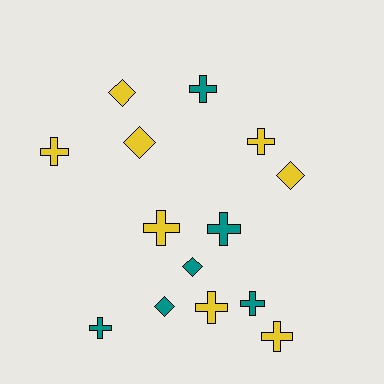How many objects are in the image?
There are 14 objects.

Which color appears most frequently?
Yellow, with 8 objects.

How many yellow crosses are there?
There are 5 yellow crosses.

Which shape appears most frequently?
Cross, with 9 objects.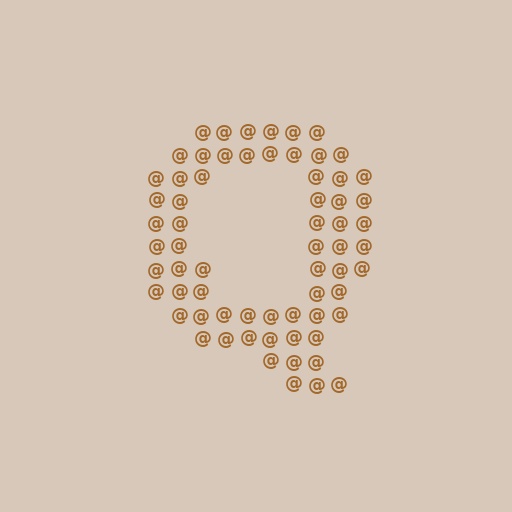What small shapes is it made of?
It is made of small at signs.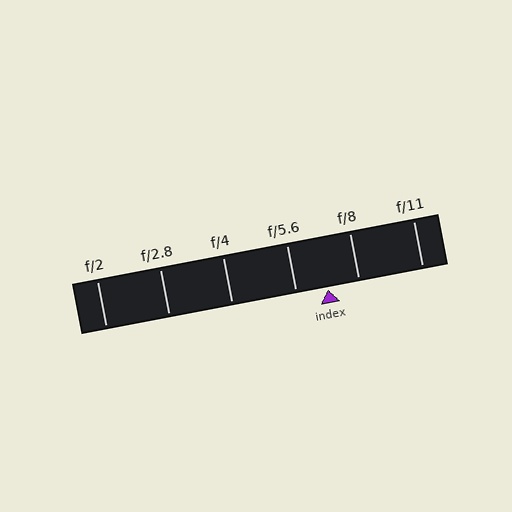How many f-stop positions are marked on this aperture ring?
There are 6 f-stop positions marked.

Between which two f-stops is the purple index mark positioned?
The index mark is between f/5.6 and f/8.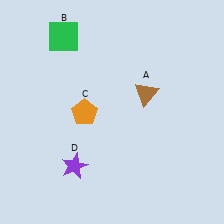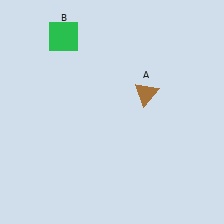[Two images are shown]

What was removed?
The purple star (D), the orange pentagon (C) were removed in Image 2.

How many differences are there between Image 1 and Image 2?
There are 2 differences between the two images.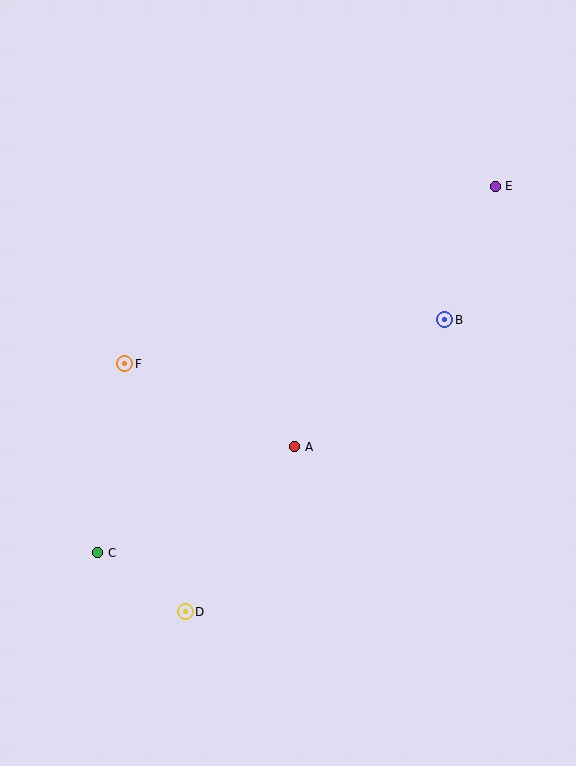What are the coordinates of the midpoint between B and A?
The midpoint between B and A is at (370, 383).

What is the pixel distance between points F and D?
The distance between F and D is 255 pixels.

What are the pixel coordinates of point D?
Point D is at (185, 612).